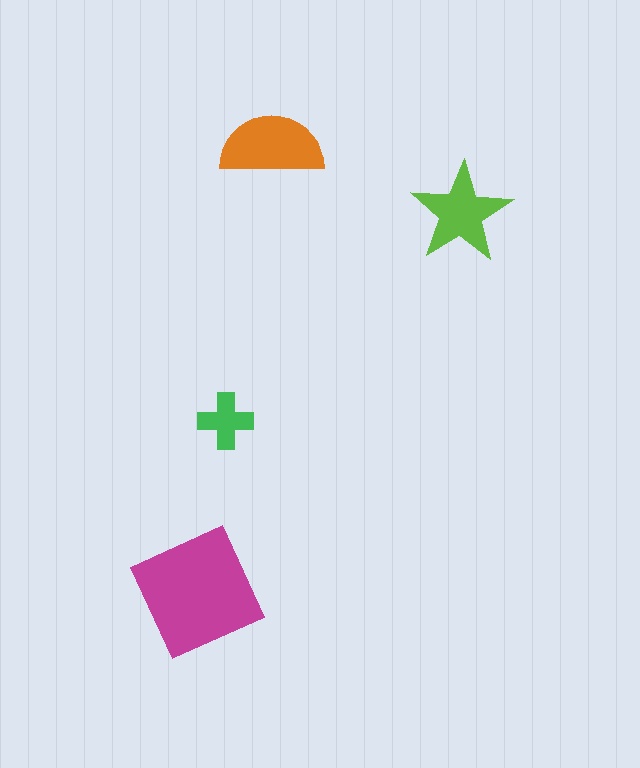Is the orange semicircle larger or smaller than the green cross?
Larger.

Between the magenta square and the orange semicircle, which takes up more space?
The magenta square.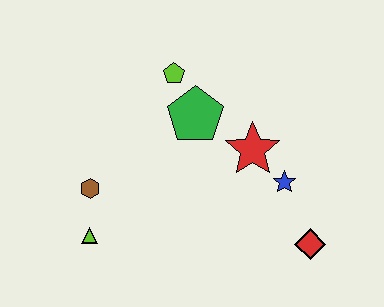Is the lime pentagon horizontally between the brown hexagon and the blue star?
Yes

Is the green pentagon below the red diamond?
No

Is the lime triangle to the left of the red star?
Yes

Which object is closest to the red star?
The blue star is closest to the red star.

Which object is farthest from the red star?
The lime triangle is farthest from the red star.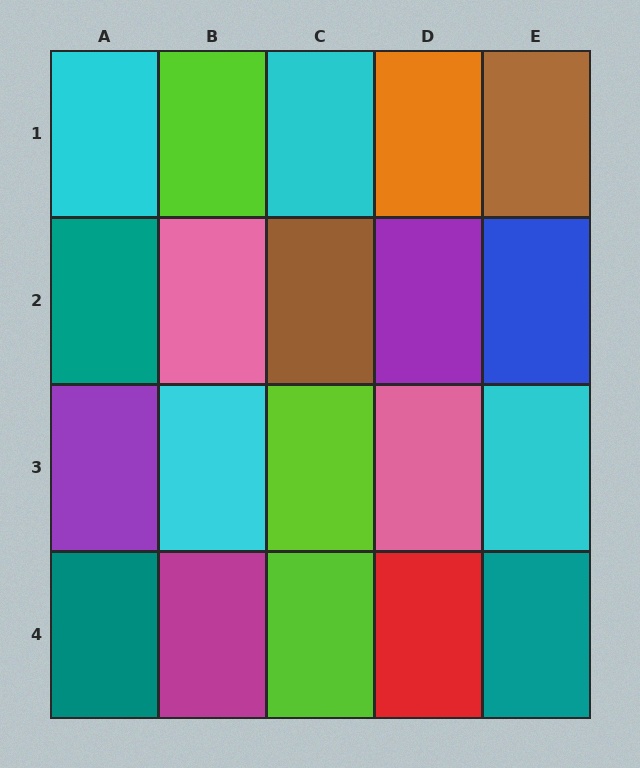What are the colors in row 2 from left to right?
Teal, pink, brown, purple, blue.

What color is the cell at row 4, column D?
Red.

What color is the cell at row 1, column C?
Cyan.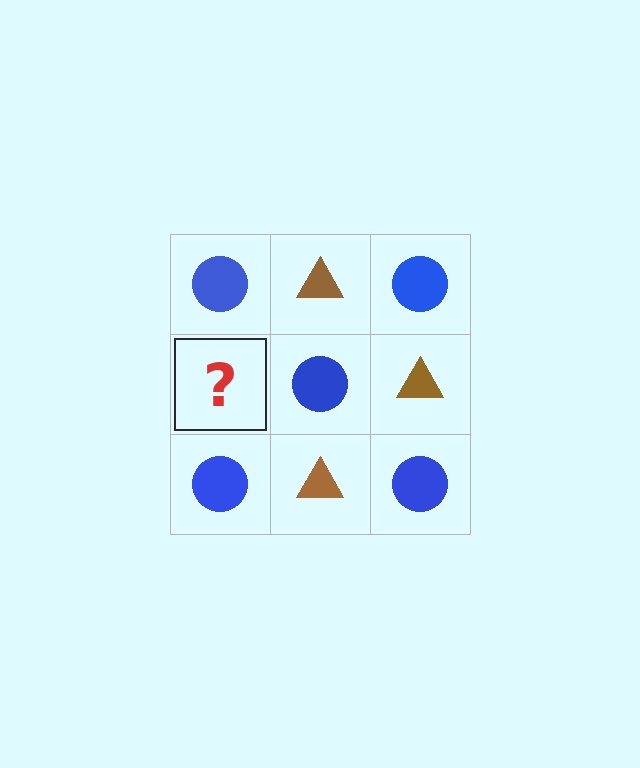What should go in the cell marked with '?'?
The missing cell should contain a brown triangle.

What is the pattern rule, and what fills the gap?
The rule is that it alternates blue circle and brown triangle in a checkerboard pattern. The gap should be filled with a brown triangle.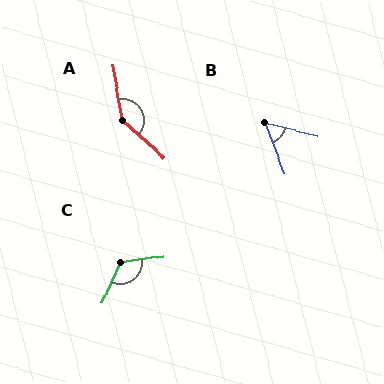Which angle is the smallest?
B, at approximately 55 degrees.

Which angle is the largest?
A, at approximately 142 degrees.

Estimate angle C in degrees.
Approximately 123 degrees.